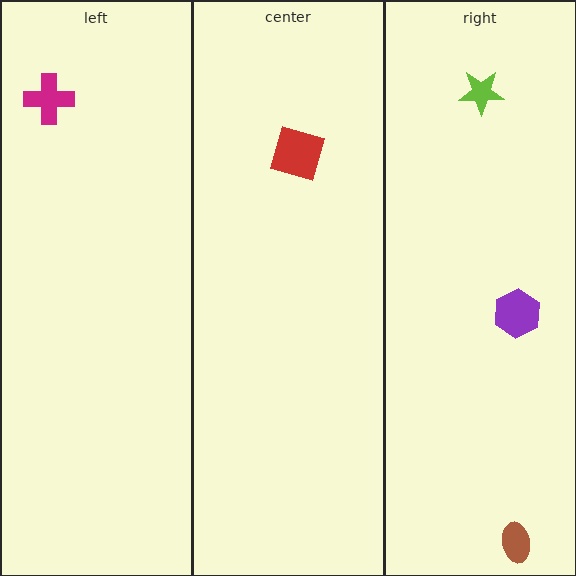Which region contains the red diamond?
The center region.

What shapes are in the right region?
The purple hexagon, the lime star, the brown ellipse.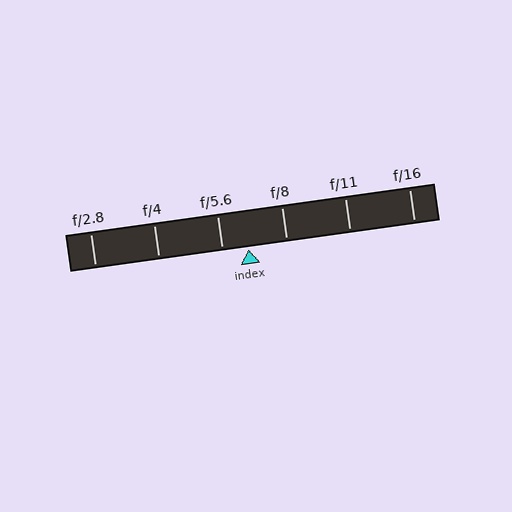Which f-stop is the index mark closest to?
The index mark is closest to f/5.6.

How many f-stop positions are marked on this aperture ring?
There are 6 f-stop positions marked.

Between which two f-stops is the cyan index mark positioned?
The index mark is between f/5.6 and f/8.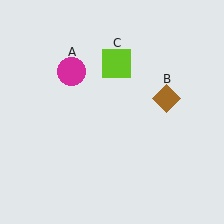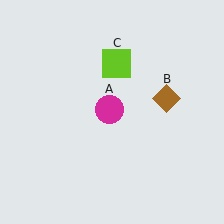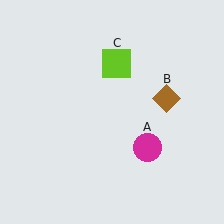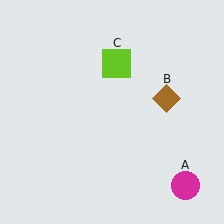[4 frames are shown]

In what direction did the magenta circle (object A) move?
The magenta circle (object A) moved down and to the right.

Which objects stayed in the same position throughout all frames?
Brown diamond (object B) and lime square (object C) remained stationary.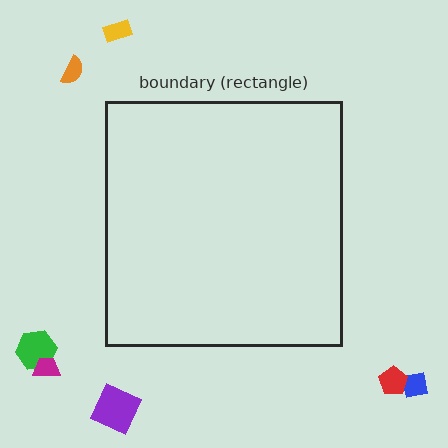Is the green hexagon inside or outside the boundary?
Outside.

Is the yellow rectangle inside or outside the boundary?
Outside.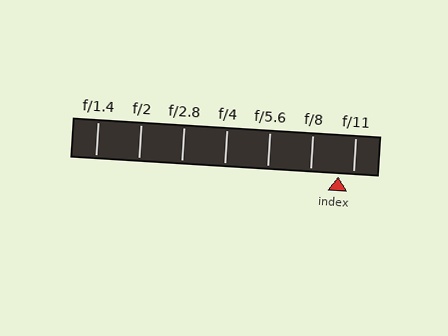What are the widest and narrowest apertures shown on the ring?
The widest aperture shown is f/1.4 and the narrowest is f/11.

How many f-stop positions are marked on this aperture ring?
There are 7 f-stop positions marked.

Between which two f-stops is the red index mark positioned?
The index mark is between f/8 and f/11.